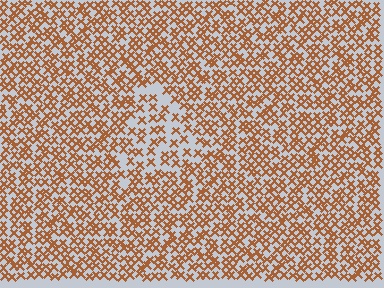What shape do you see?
I see a triangle.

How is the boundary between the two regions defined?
The boundary is defined by a change in element density (approximately 1.8x ratio). All elements are the same color, size, and shape.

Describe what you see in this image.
The image contains small brown elements arranged at two different densities. A triangle-shaped region is visible where the elements are less densely packed than the surrounding area.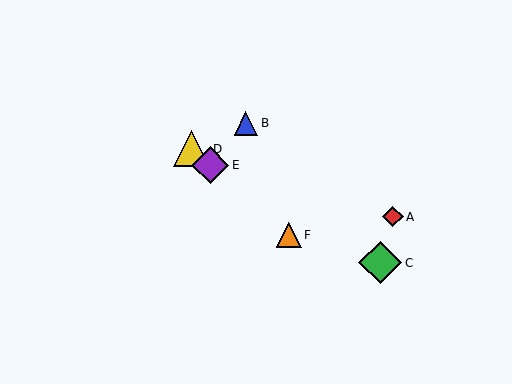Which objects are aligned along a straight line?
Objects D, E, F are aligned along a straight line.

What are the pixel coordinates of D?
Object D is at (192, 149).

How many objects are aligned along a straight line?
3 objects (D, E, F) are aligned along a straight line.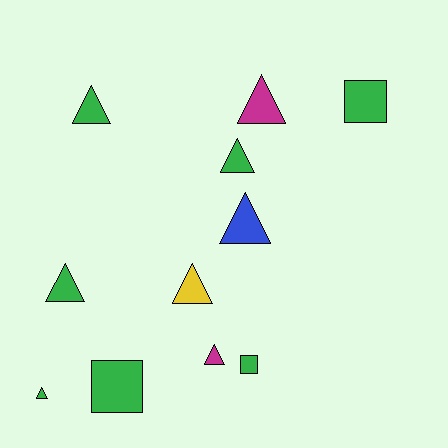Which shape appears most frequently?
Triangle, with 8 objects.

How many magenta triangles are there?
There are 2 magenta triangles.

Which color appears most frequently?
Green, with 7 objects.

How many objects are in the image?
There are 11 objects.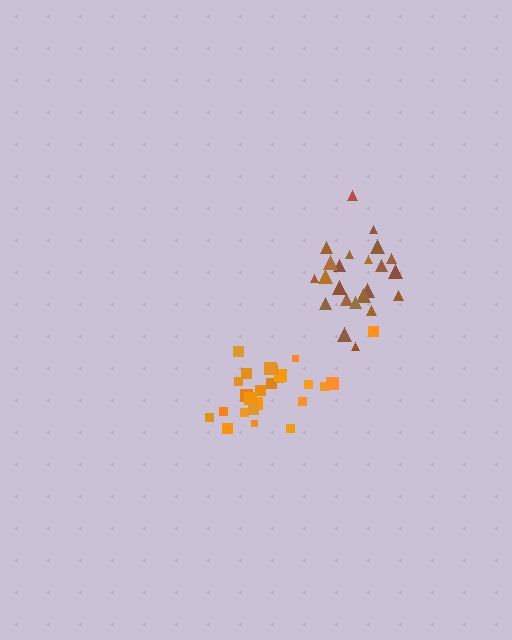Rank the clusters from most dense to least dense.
orange, brown.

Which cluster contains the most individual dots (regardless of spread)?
Orange (25).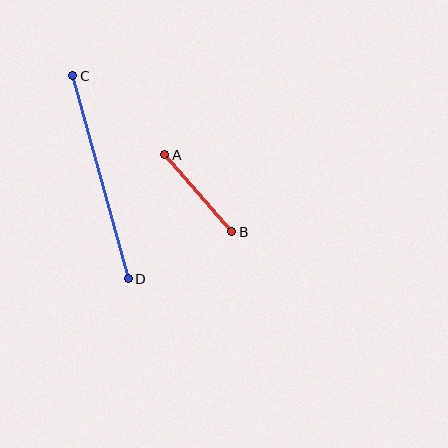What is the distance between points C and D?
The distance is approximately 210 pixels.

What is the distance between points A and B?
The distance is approximately 102 pixels.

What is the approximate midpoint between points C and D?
The midpoint is at approximately (100, 178) pixels.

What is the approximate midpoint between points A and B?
The midpoint is at approximately (198, 193) pixels.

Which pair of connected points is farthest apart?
Points C and D are farthest apart.